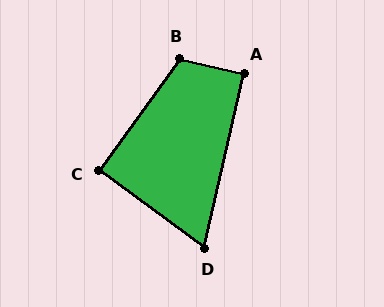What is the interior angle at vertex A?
Approximately 90 degrees (approximately right).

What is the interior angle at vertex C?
Approximately 90 degrees (approximately right).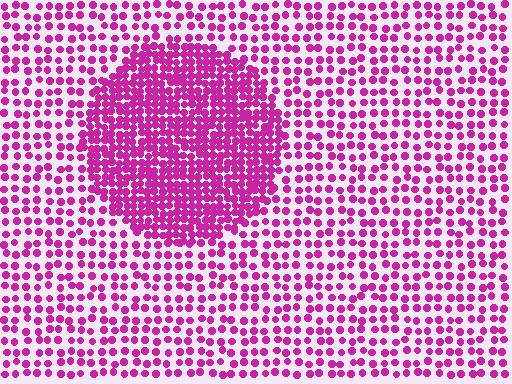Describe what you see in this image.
The image contains small magenta elements arranged at two different densities. A circle-shaped region is visible where the elements are more densely packed than the surrounding area.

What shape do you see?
I see a circle.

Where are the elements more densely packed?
The elements are more densely packed inside the circle boundary.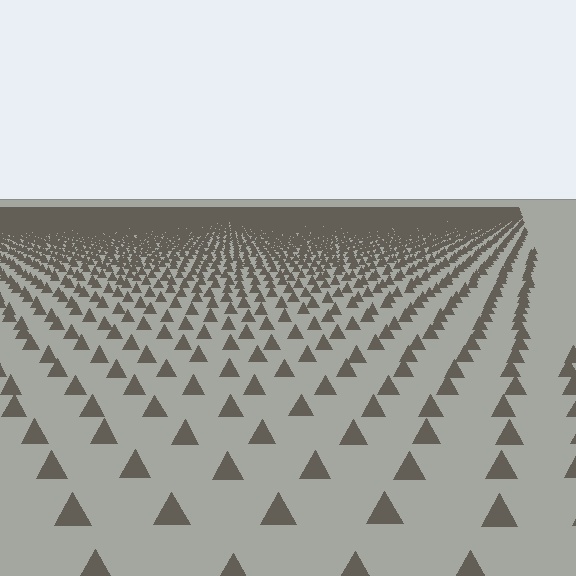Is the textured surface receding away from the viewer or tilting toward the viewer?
The surface is receding away from the viewer. Texture elements get smaller and denser toward the top.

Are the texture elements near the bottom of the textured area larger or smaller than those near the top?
Larger. Near the bottom, elements are closer to the viewer and appear at a bigger on-screen size.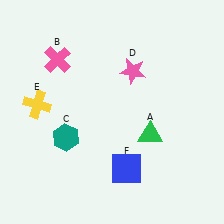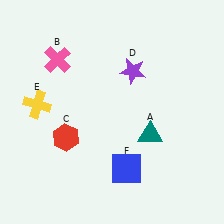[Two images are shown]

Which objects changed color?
A changed from green to teal. C changed from teal to red. D changed from pink to purple.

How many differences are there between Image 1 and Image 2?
There are 3 differences between the two images.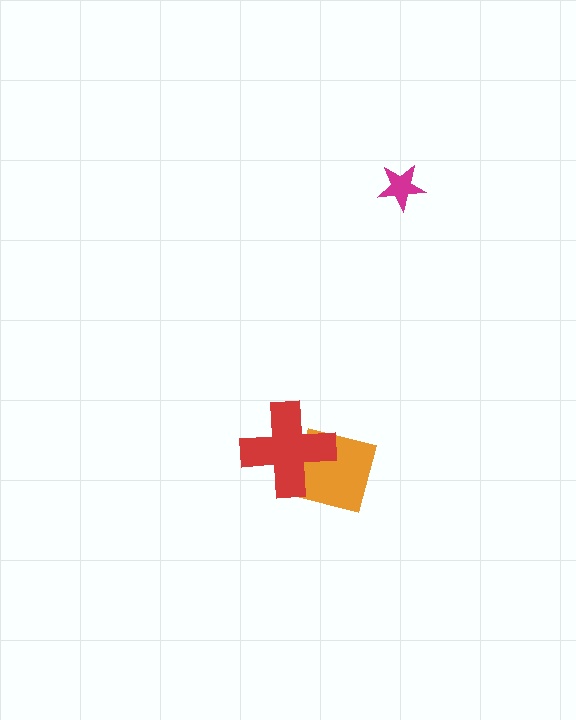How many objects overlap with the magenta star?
0 objects overlap with the magenta star.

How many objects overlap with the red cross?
1 object overlaps with the red cross.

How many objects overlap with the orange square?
1 object overlaps with the orange square.